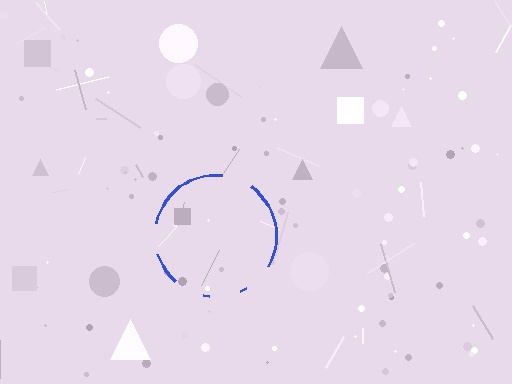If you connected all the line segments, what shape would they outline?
They would outline a circle.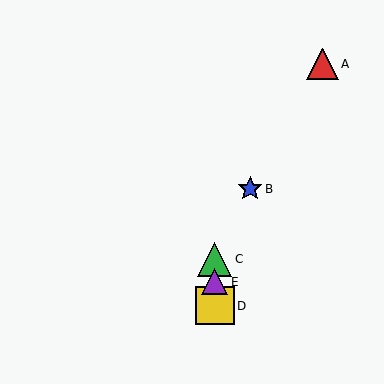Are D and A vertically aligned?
No, D is at x≈215 and A is at x≈322.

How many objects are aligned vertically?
3 objects (C, D, E) are aligned vertically.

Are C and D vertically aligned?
Yes, both are at x≈215.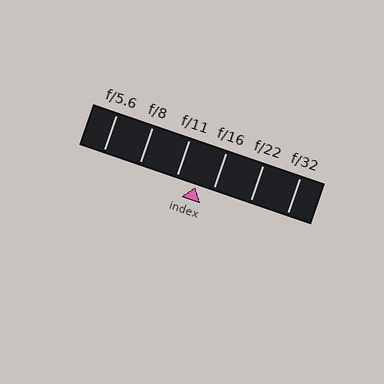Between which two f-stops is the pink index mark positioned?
The index mark is between f/11 and f/16.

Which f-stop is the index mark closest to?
The index mark is closest to f/16.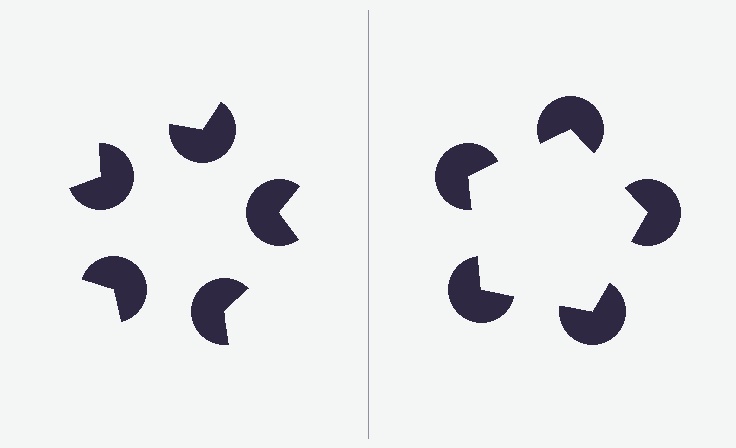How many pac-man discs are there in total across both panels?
10 — 5 on each side.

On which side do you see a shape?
An illusory pentagon appears on the right side. On the left side the wedge cuts are rotated, so no coherent shape forms.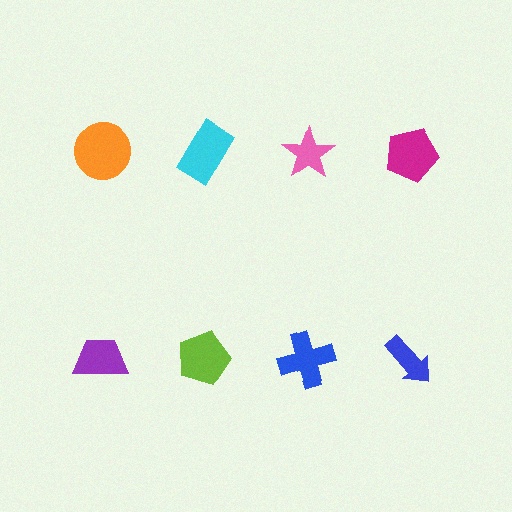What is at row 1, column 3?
A pink star.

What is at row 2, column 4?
A blue arrow.